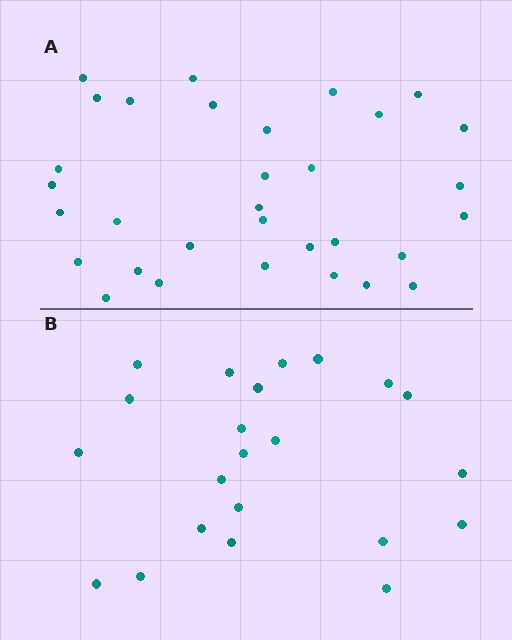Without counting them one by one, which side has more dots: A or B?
Region A (the top region) has more dots.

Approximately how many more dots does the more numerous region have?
Region A has roughly 10 or so more dots than region B.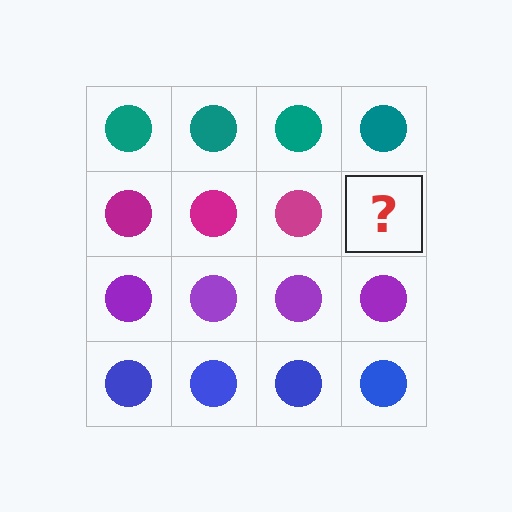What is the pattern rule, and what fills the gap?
The rule is that each row has a consistent color. The gap should be filled with a magenta circle.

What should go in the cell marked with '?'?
The missing cell should contain a magenta circle.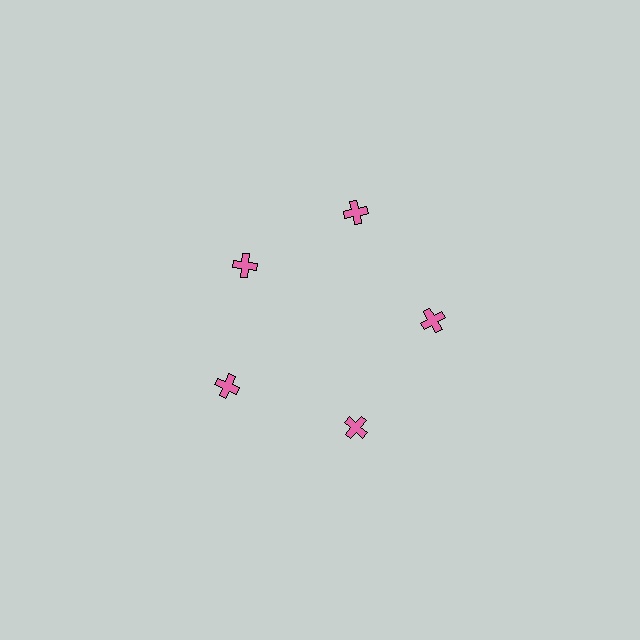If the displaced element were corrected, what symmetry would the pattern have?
It would have 5-fold rotational symmetry — the pattern would map onto itself every 72 degrees.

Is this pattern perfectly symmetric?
No. The 5 pink crosses are arranged in a ring, but one element near the 10 o'clock position is pulled inward toward the center, breaking the 5-fold rotational symmetry.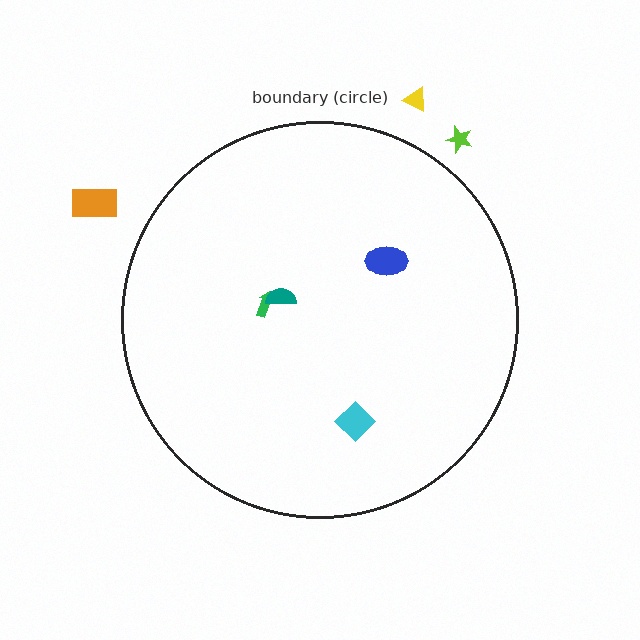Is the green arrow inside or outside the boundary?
Inside.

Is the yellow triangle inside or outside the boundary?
Outside.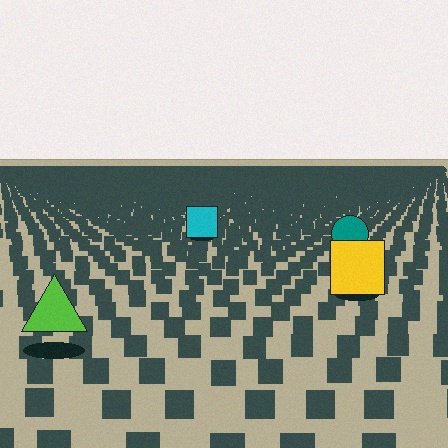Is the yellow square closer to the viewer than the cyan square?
Yes. The yellow square is closer — you can tell from the texture gradient: the ground texture is coarser near it.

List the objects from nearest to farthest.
From nearest to farthest: the lime triangle, the yellow square, the teal circle, the cyan square.